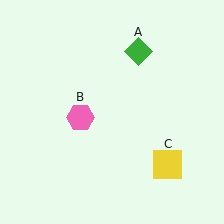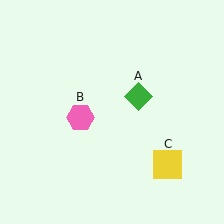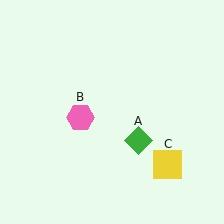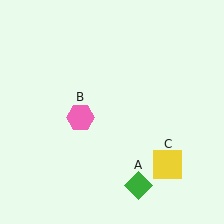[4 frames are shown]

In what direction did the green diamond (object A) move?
The green diamond (object A) moved down.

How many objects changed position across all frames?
1 object changed position: green diamond (object A).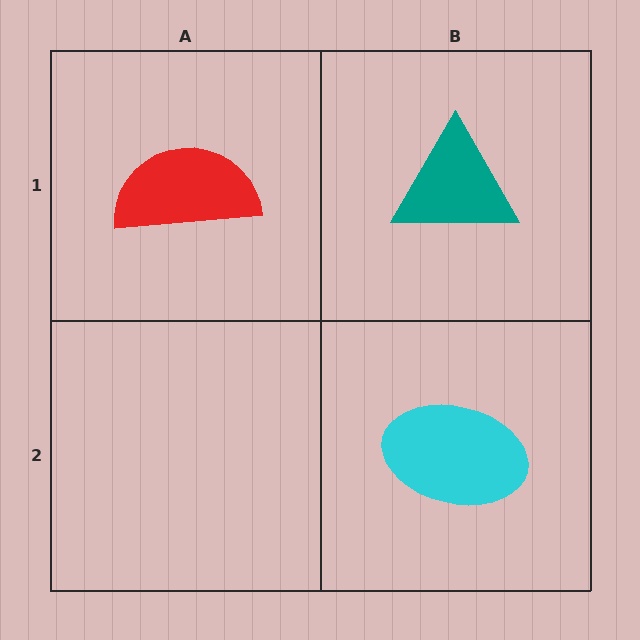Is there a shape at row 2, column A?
No, that cell is empty.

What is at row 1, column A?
A red semicircle.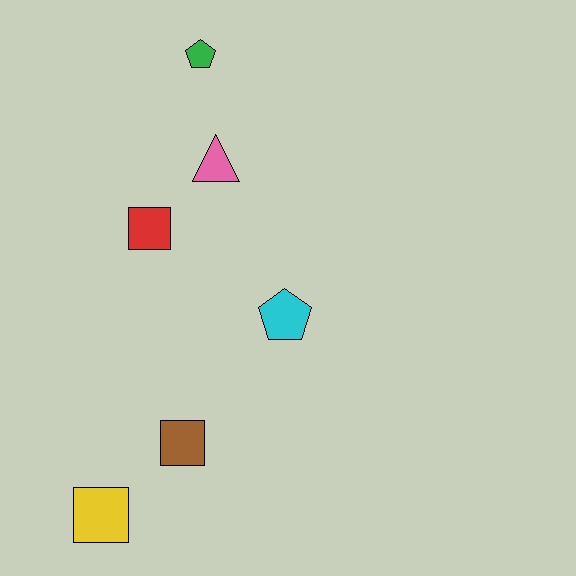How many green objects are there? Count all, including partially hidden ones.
There is 1 green object.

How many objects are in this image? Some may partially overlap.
There are 6 objects.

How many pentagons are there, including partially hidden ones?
There are 2 pentagons.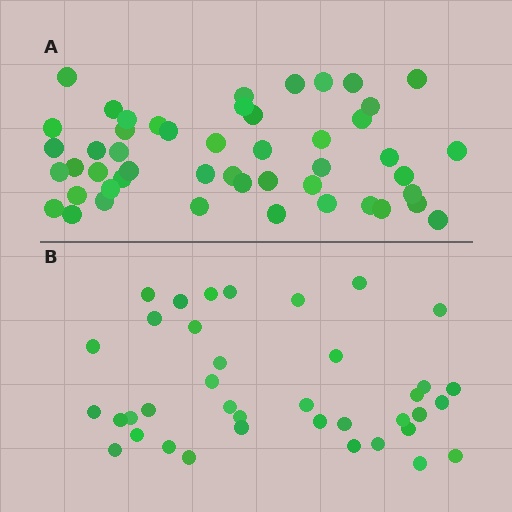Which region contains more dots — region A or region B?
Region A (the top region) has more dots.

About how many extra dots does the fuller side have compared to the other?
Region A has roughly 12 or so more dots than region B.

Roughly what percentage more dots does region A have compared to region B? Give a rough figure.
About 30% more.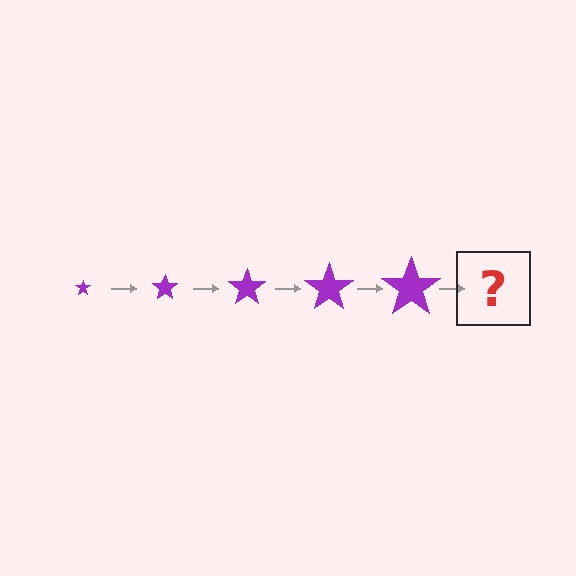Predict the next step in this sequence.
The next step is a purple star, larger than the previous one.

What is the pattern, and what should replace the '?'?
The pattern is that the star gets progressively larger each step. The '?' should be a purple star, larger than the previous one.